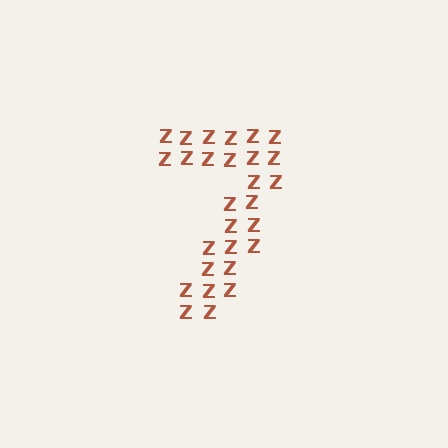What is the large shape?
The large shape is the digit 7.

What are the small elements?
The small elements are letter Z's.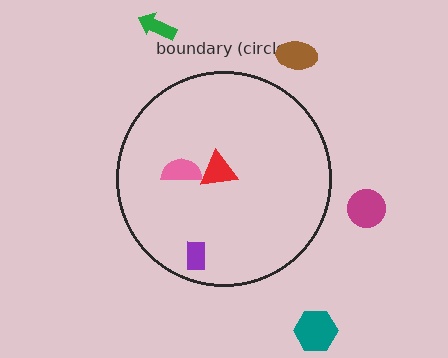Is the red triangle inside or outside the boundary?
Inside.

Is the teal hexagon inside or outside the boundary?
Outside.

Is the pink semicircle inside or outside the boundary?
Inside.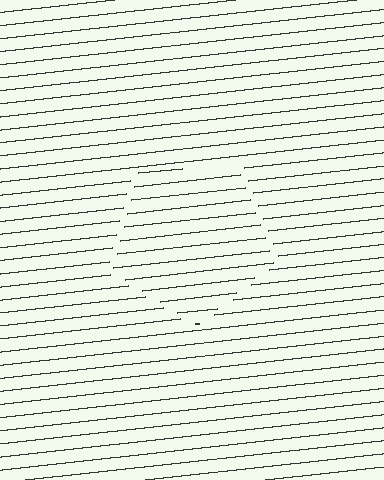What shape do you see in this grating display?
An illusory pentagon. The interior of the shape contains the same grating, shifted by half a period — the contour is defined by the phase discontinuity where line-ends from the inner and outer gratings abut.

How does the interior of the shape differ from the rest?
The interior of the shape contains the same grating, shifted by half a period — the contour is defined by the phase discontinuity where line-ends from the inner and outer gratings abut.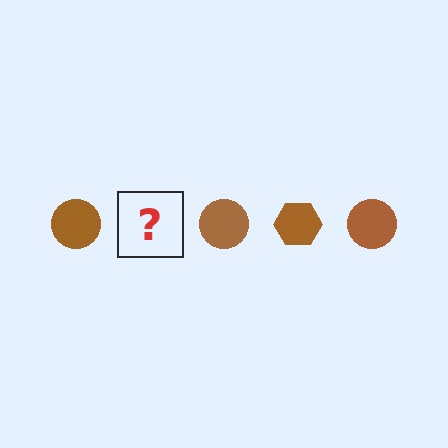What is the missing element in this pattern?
The missing element is a brown hexagon.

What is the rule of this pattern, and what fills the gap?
The rule is that the pattern cycles through circle, hexagon shapes in brown. The gap should be filled with a brown hexagon.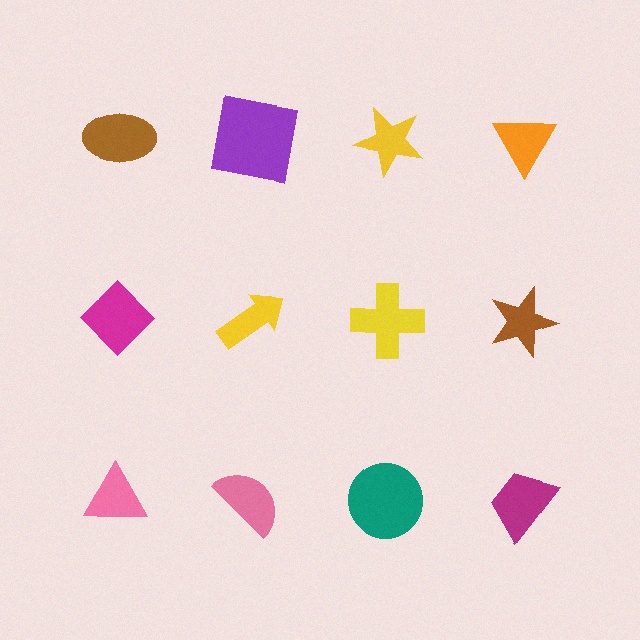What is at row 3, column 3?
A teal circle.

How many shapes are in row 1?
4 shapes.